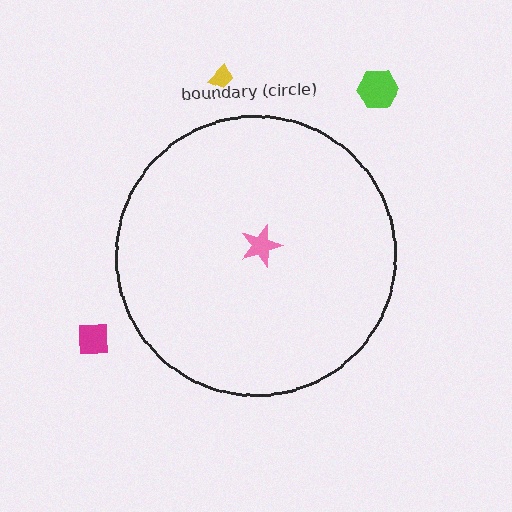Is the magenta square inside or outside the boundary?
Outside.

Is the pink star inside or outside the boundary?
Inside.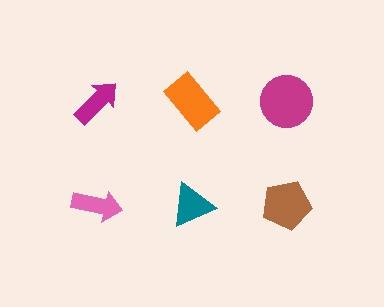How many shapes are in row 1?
3 shapes.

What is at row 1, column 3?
A magenta circle.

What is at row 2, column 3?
A brown pentagon.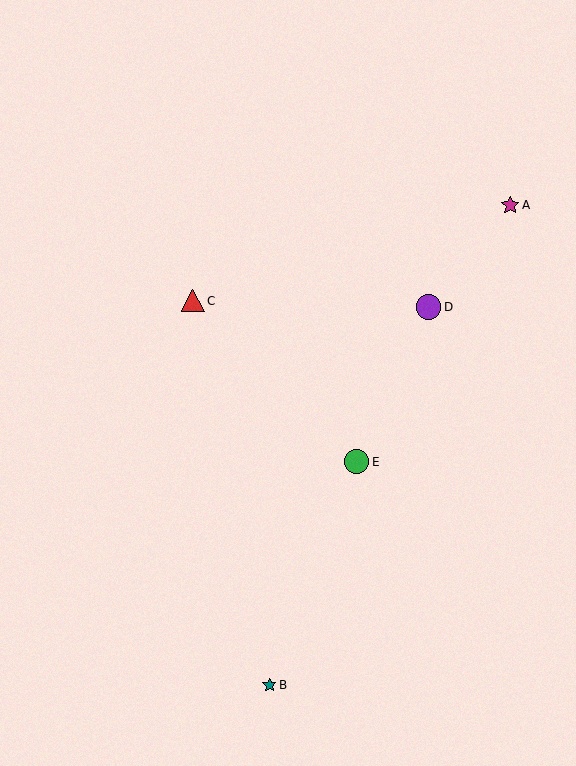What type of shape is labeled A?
Shape A is a magenta star.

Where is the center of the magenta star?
The center of the magenta star is at (510, 205).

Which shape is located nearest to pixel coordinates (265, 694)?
The teal star (labeled B) at (269, 685) is nearest to that location.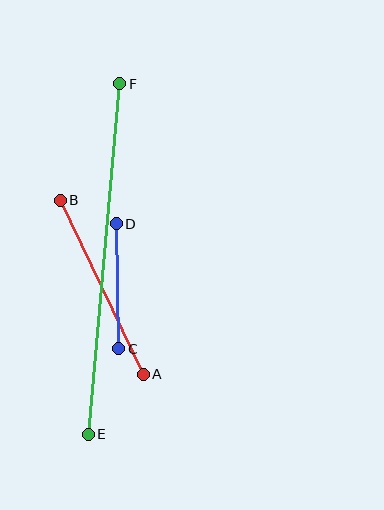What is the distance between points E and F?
The distance is approximately 352 pixels.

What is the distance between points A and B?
The distance is approximately 193 pixels.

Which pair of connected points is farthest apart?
Points E and F are farthest apart.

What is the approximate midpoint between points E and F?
The midpoint is at approximately (104, 259) pixels.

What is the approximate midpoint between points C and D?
The midpoint is at approximately (117, 286) pixels.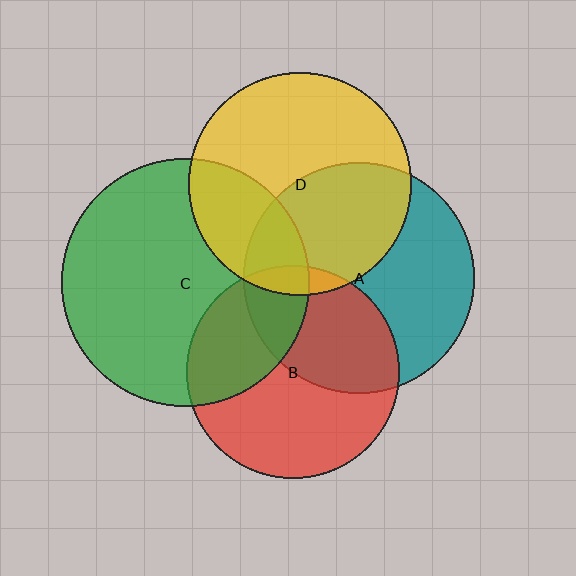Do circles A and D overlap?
Yes.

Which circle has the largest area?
Circle C (green).